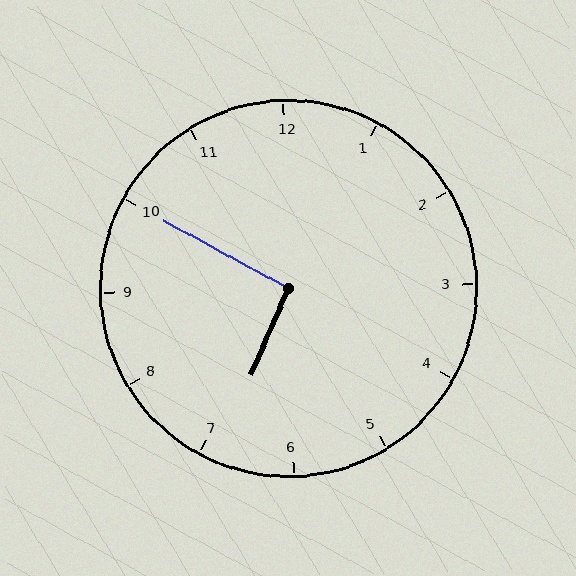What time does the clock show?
6:50.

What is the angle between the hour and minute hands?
Approximately 95 degrees.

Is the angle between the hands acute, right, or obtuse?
It is right.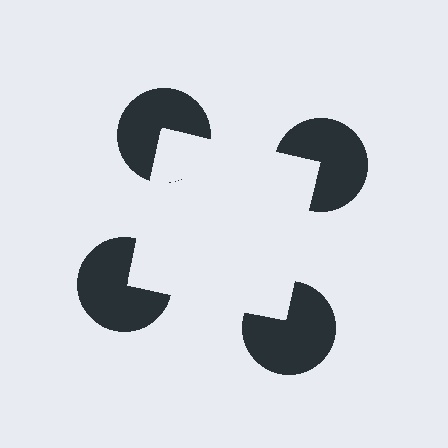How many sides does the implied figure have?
4 sides.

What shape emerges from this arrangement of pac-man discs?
An illusory square — its edges are inferred from the aligned wedge cuts in the pac-man discs, not physically drawn.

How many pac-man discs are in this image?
There are 4 — one at each vertex of the illusory square.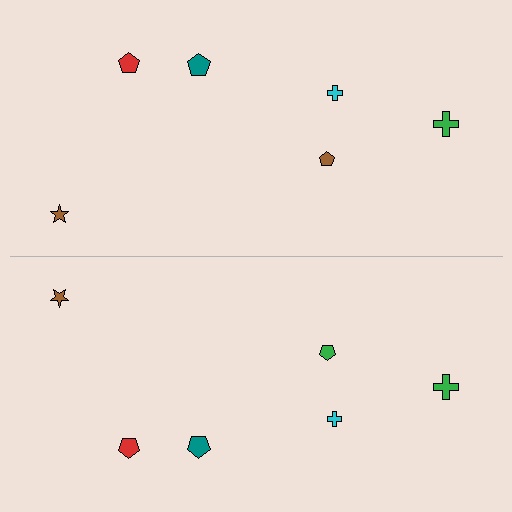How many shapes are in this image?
There are 12 shapes in this image.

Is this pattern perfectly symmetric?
No, the pattern is not perfectly symmetric. The green pentagon on the bottom side breaks the symmetry — its mirror counterpart is brown.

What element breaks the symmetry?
The green pentagon on the bottom side breaks the symmetry — its mirror counterpart is brown.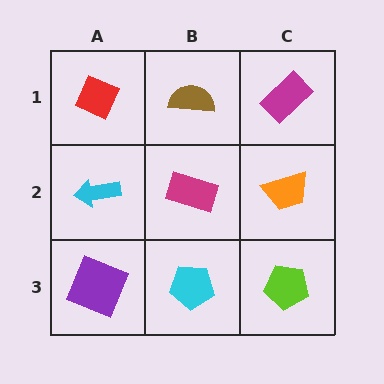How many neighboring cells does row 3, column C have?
2.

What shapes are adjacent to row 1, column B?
A magenta rectangle (row 2, column B), a red diamond (row 1, column A), a magenta rectangle (row 1, column C).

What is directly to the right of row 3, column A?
A cyan pentagon.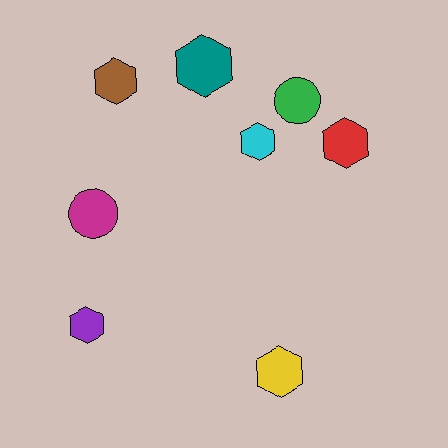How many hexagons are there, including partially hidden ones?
There are 6 hexagons.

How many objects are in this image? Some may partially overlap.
There are 8 objects.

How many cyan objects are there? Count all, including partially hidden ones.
There is 1 cyan object.